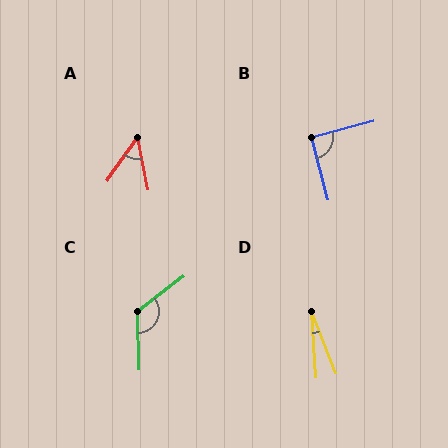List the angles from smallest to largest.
D (17°), A (47°), B (90°), C (126°).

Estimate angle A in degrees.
Approximately 47 degrees.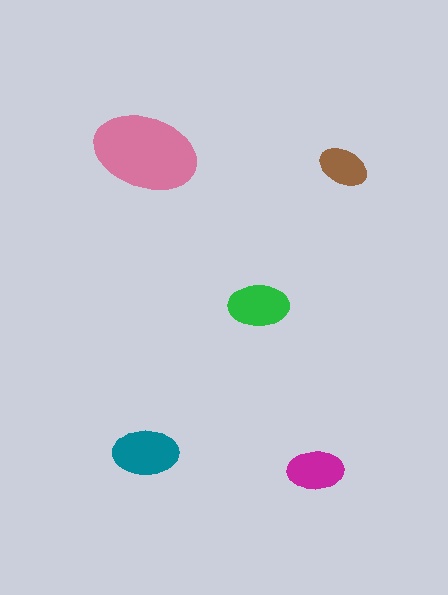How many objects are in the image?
There are 5 objects in the image.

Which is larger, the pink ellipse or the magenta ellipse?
The pink one.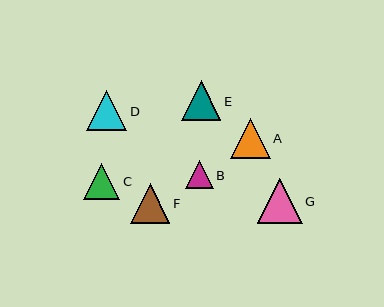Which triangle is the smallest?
Triangle B is the smallest with a size of approximately 28 pixels.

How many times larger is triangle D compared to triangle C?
Triangle D is approximately 1.1 times the size of triangle C.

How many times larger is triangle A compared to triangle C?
Triangle A is approximately 1.1 times the size of triangle C.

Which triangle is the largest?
Triangle G is the largest with a size of approximately 45 pixels.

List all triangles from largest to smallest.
From largest to smallest: G, D, E, A, F, C, B.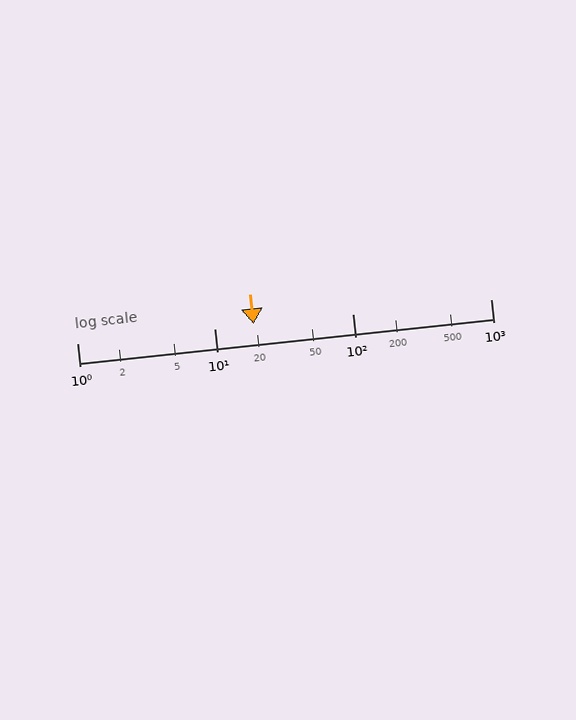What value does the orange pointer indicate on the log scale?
The pointer indicates approximately 19.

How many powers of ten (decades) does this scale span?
The scale spans 3 decades, from 1 to 1000.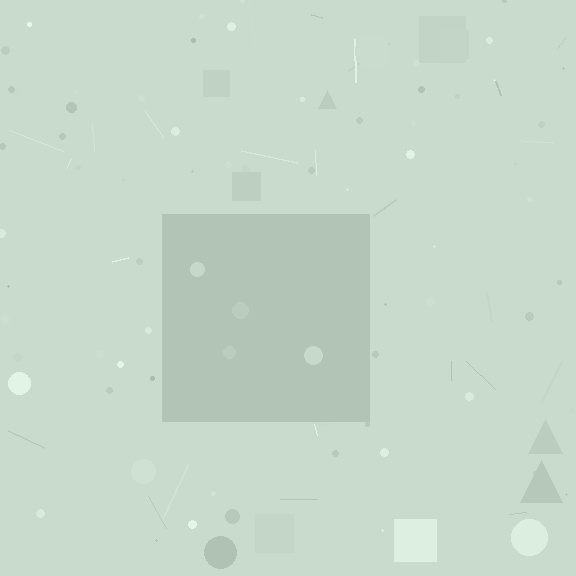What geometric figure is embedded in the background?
A square is embedded in the background.